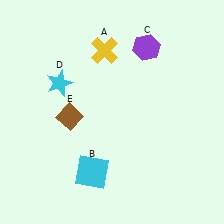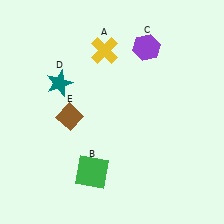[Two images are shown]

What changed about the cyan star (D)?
In Image 1, D is cyan. In Image 2, it changed to teal.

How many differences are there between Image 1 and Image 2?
There are 2 differences between the two images.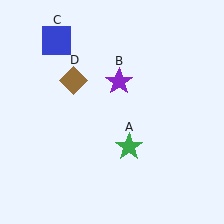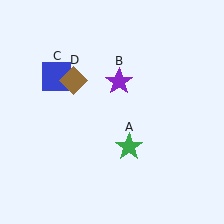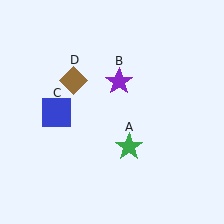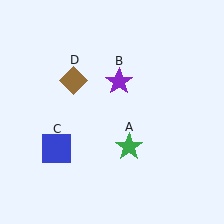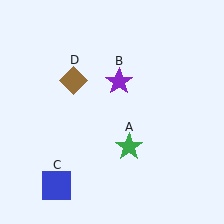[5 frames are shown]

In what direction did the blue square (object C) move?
The blue square (object C) moved down.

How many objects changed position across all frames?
1 object changed position: blue square (object C).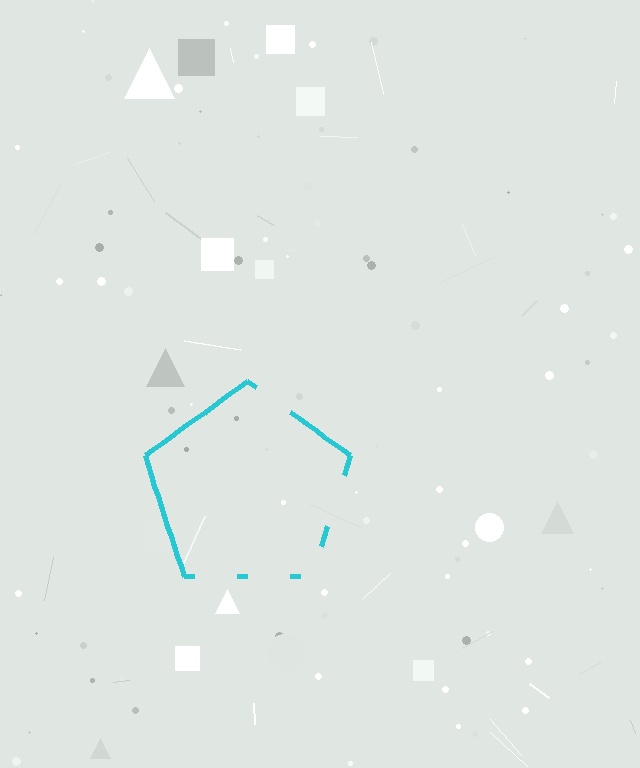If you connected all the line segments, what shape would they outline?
They would outline a pentagon.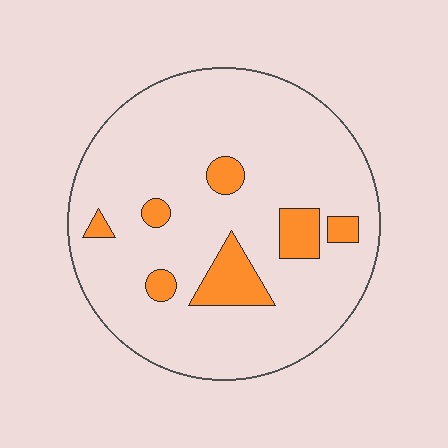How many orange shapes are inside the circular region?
7.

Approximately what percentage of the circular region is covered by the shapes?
Approximately 10%.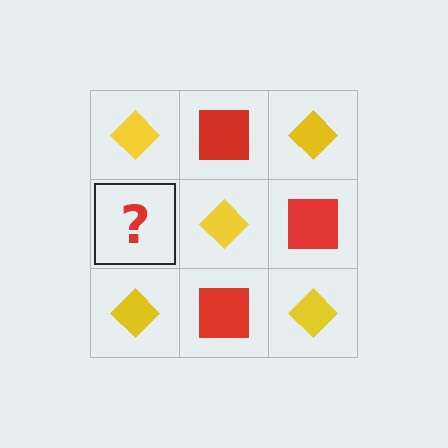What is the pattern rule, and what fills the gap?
The rule is that it alternates yellow diamond and red square in a checkerboard pattern. The gap should be filled with a red square.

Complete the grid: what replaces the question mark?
The question mark should be replaced with a red square.